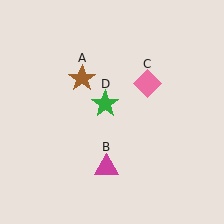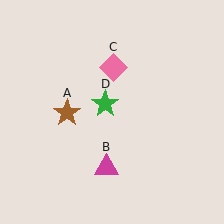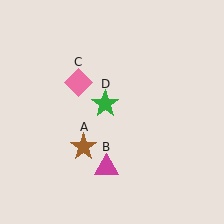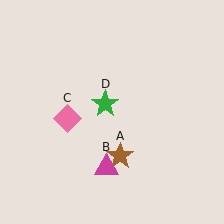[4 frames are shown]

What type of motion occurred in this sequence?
The brown star (object A), pink diamond (object C) rotated counterclockwise around the center of the scene.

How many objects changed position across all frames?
2 objects changed position: brown star (object A), pink diamond (object C).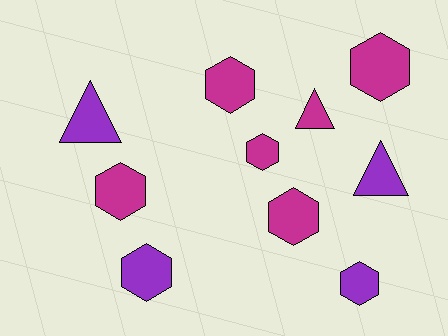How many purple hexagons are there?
There are 2 purple hexagons.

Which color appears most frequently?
Magenta, with 6 objects.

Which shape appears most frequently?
Hexagon, with 7 objects.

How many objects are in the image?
There are 10 objects.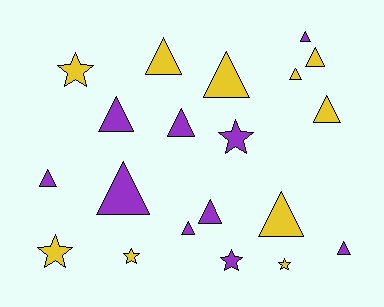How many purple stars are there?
There are 2 purple stars.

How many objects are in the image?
There are 20 objects.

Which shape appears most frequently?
Triangle, with 14 objects.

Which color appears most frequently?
Purple, with 10 objects.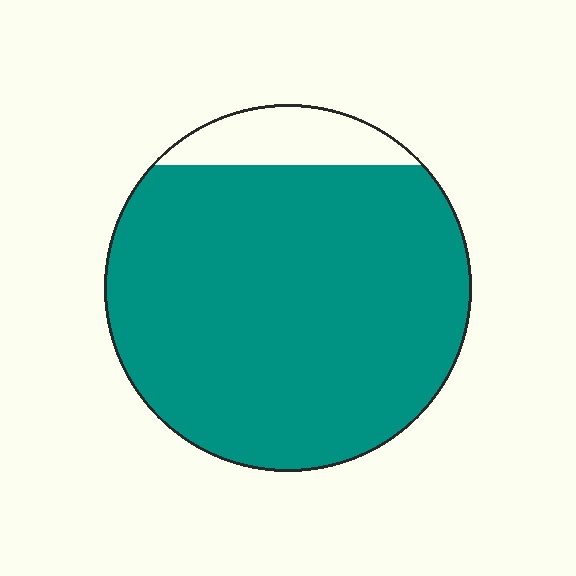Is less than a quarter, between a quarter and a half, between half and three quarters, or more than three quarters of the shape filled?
More than three quarters.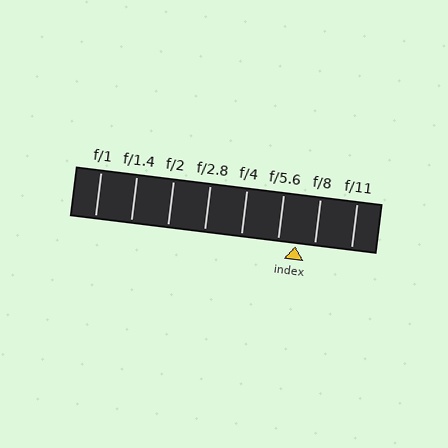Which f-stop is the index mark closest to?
The index mark is closest to f/5.6.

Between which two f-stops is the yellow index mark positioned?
The index mark is between f/5.6 and f/8.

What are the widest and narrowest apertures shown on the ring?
The widest aperture shown is f/1 and the narrowest is f/11.